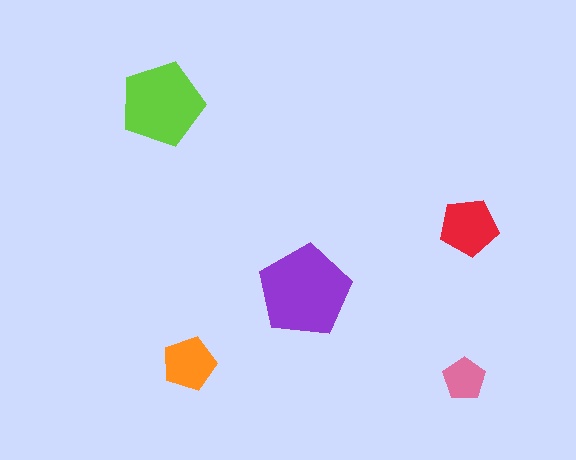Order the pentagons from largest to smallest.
the purple one, the lime one, the red one, the orange one, the pink one.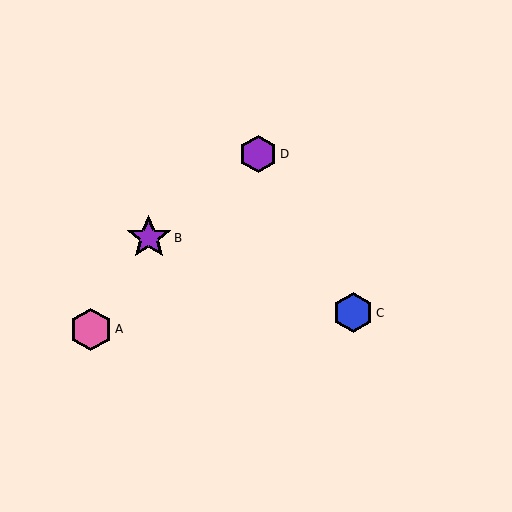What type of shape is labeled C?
Shape C is a blue hexagon.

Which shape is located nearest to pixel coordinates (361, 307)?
The blue hexagon (labeled C) at (353, 313) is nearest to that location.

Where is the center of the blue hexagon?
The center of the blue hexagon is at (353, 313).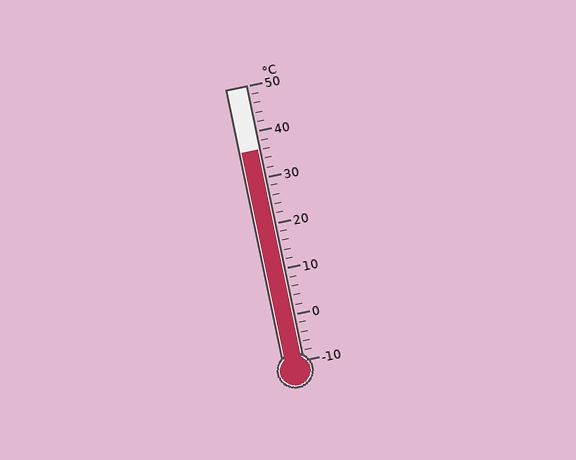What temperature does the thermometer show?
The thermometer shows approximately 36°C.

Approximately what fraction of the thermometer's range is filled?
The thermometer is filled to approximately 75% of its range.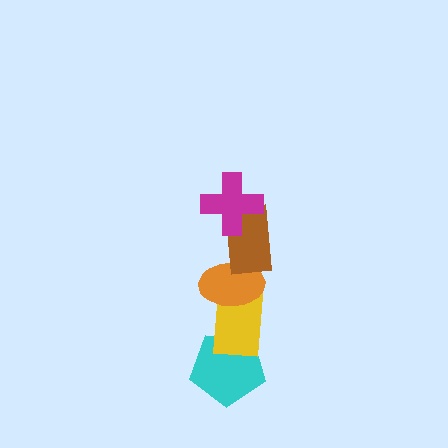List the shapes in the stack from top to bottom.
From top to bottom: the magenta cross, the brown rectangle, the orange ellipse, the yellow rectangle, the cyan pentagon.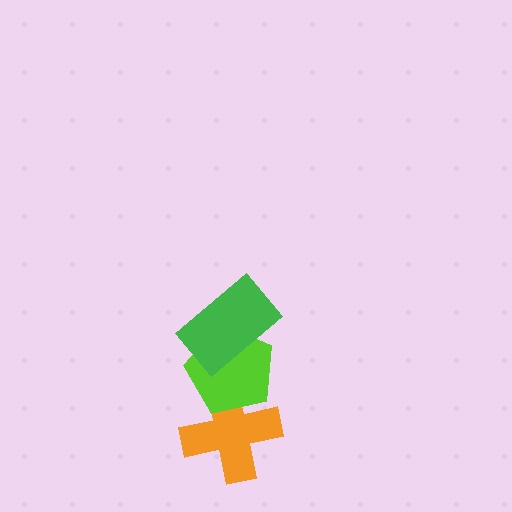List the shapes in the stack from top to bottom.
From top to bottom: the green rectangle, the lime pentagon, the orange cross.